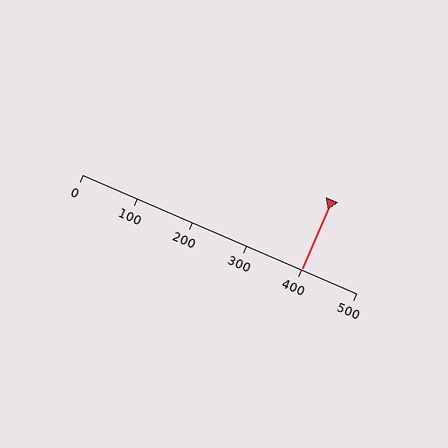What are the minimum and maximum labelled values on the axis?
The axis runs from 0 to 500.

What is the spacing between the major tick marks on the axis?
The major ticks are spaced 100 apart.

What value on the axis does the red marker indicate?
The marker indicates approximately 400.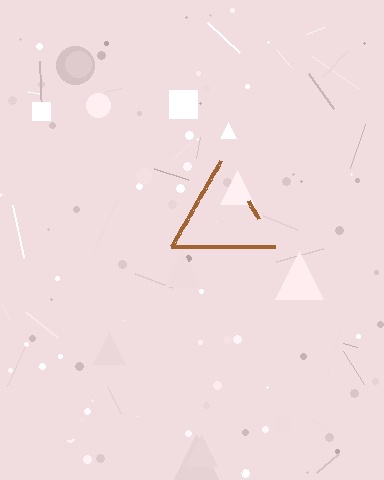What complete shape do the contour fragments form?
The contour fragments form a triangle.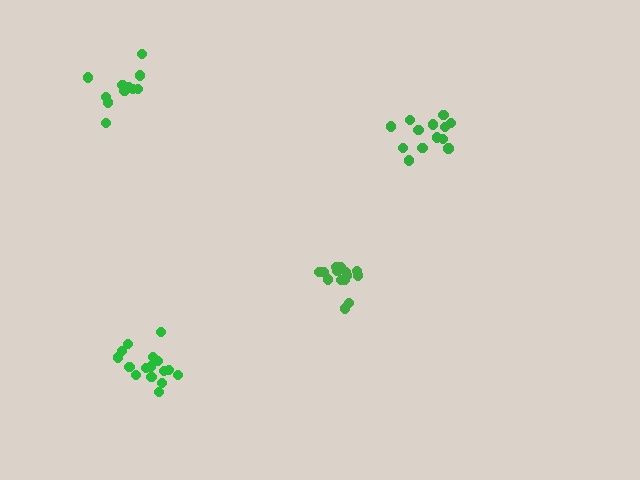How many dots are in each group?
Group 1: 14 dots, Group 2: 11 dots, Group 3: 16 dots, Group 4: 14 dots (55 total).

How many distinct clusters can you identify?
There are 4 distinct clusters.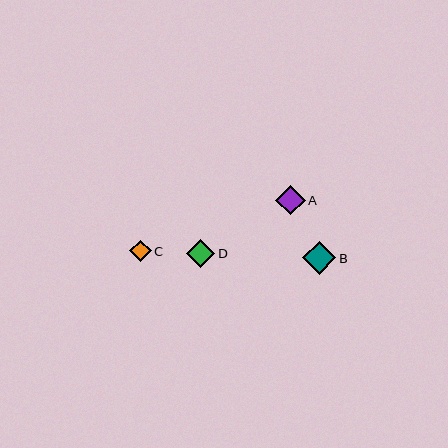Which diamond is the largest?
Diamond B is the largest with a size of approximately 33 pixels.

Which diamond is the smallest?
Diamond C is the smallest with a size of approximately 21 pixels.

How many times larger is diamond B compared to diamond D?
Diamond B is approximately 1.2 times the size of diamond D.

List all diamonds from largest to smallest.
From largest to smallest: B, A, D, C.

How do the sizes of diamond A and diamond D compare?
Diamond A and diamond D are approximately the same size.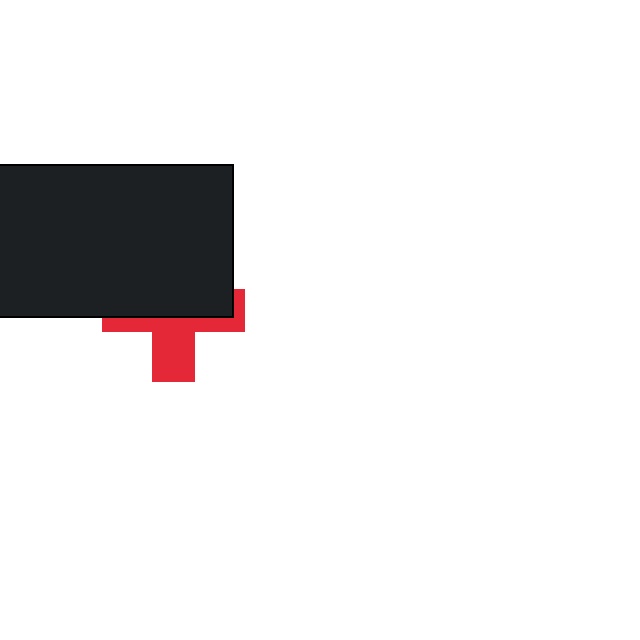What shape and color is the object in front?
The object in front is a black rectangle.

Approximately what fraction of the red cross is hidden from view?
Roughly 56% of the red cross is hidden behind the black rectangle.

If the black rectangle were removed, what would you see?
You would see the complete red cross.